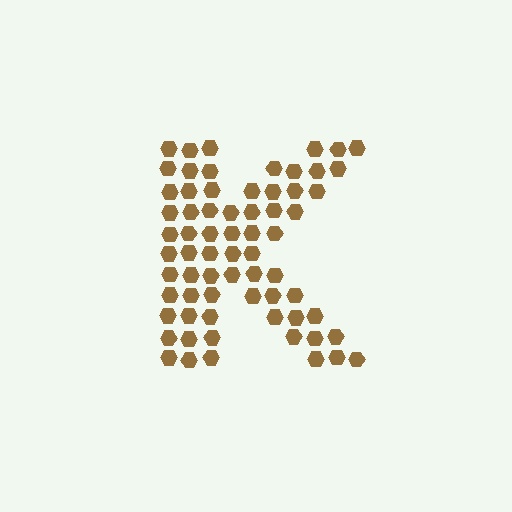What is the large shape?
The large shape is the letter K.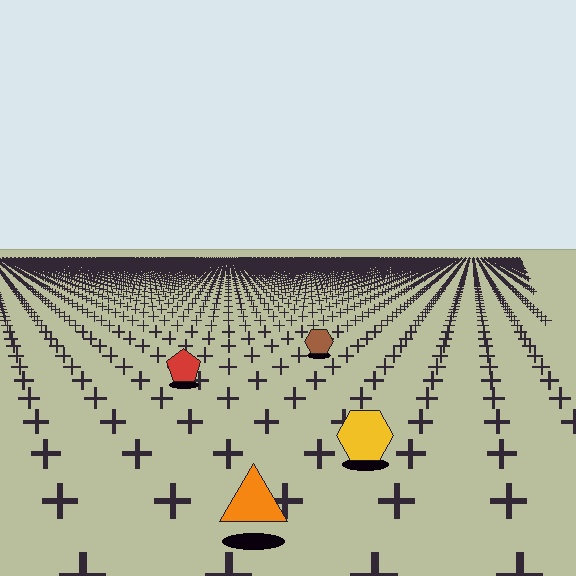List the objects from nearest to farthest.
From nearest to farthest: the orange triangle, the yellow hexagon, the red pentagon, the brown hexagon.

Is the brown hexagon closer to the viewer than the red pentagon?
No. The red pentagon is closer — you can tell from the texture gradient: the ground texture is coarser near it.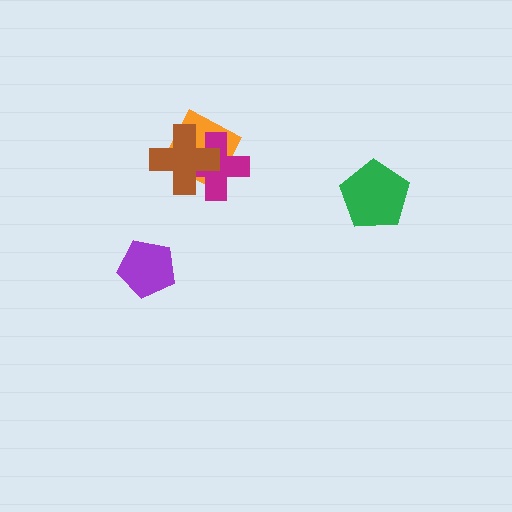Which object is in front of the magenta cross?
The brown cross is in front of the magenta cross.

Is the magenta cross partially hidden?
Yes, it is partially covered by another shape.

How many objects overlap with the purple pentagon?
0 objects overlap with the purple pentagon.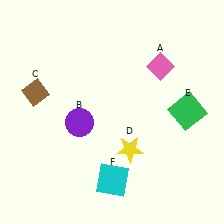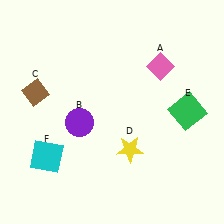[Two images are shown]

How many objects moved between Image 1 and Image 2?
1 object moved between the two images.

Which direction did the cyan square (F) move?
The cyan square (F) moved left.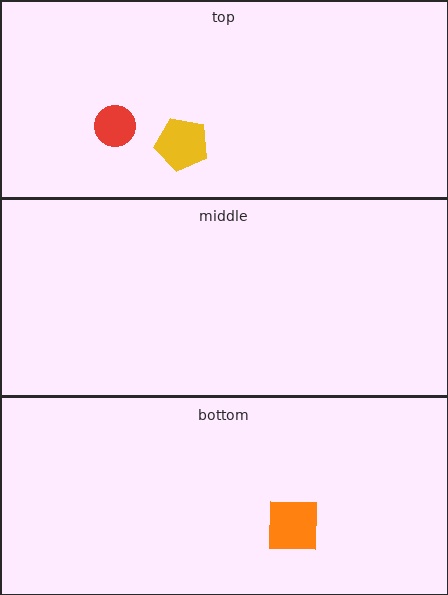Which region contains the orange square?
The bottom region.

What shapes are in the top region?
The yellow pentagon, the red circle.